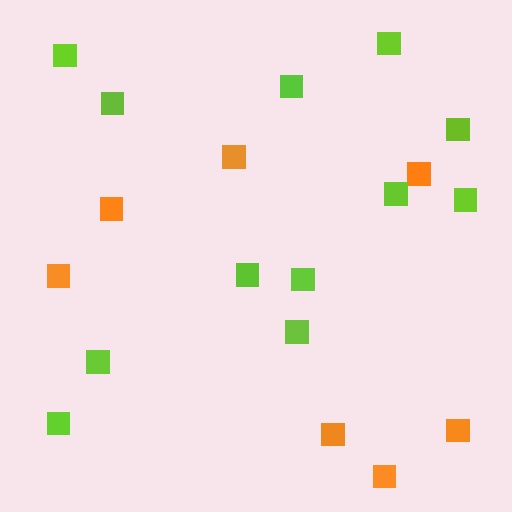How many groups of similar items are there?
There are 2 groups: one group of orange squares (7) and one group of lime squares (12).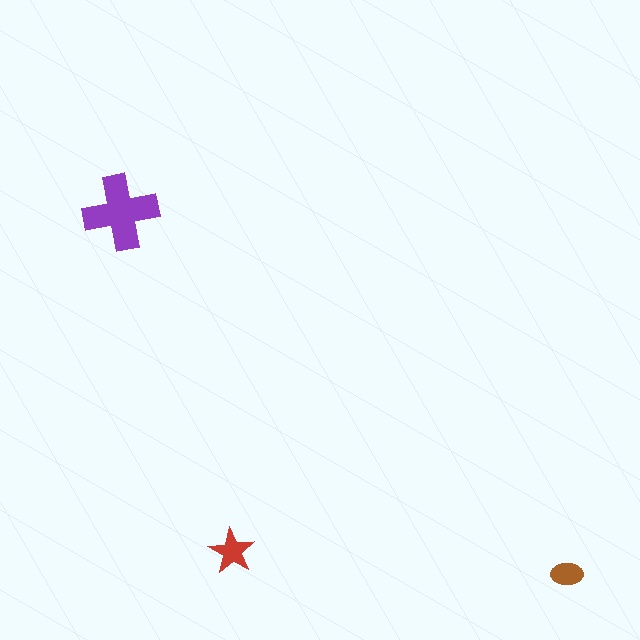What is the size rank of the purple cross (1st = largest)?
1st.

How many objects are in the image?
There are 3 objects in the image.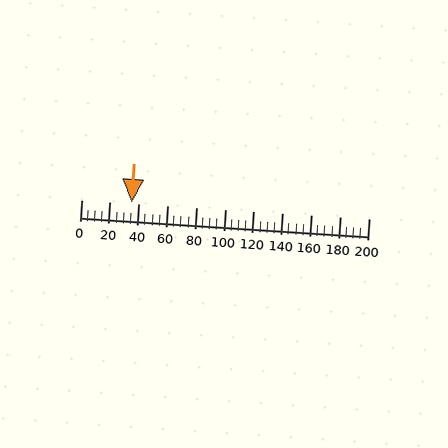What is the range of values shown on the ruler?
The ruler shows values from 0 to 200.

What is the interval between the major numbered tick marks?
The major tick marks are spaced 20 units apart.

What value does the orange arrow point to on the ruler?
The orange arrow points to approximately 35.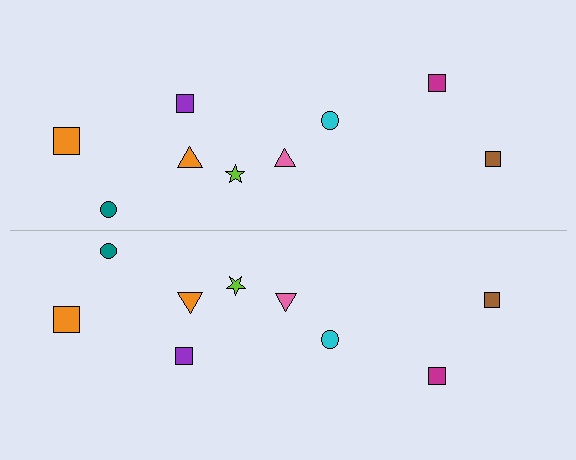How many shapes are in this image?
There are 18 shapes in this image.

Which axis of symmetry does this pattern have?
The pattern has a horizontal axis of symmetry running through the center of the image.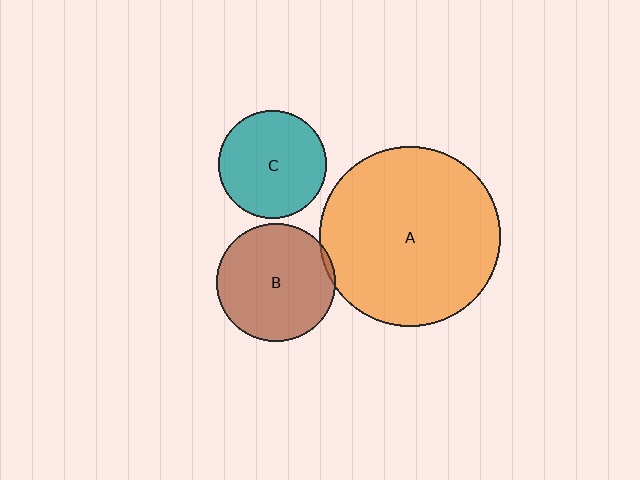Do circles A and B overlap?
Yes.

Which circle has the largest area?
Circle A (orange).